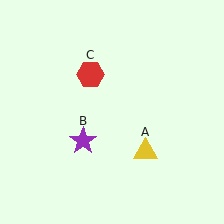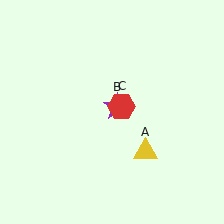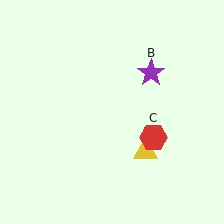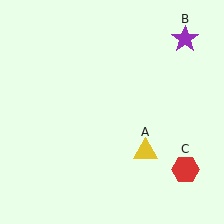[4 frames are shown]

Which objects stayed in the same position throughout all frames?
Yellow triangle (object A) remained stationary.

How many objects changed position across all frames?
2 objects changed position: purple star (object B), red hexagon (object C).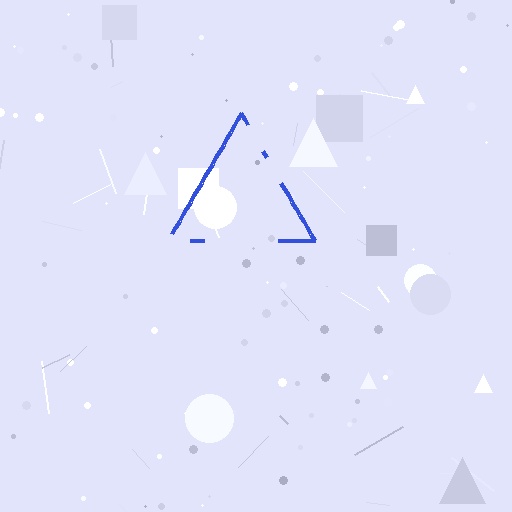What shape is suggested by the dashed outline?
The dashed outline suggests a triangle.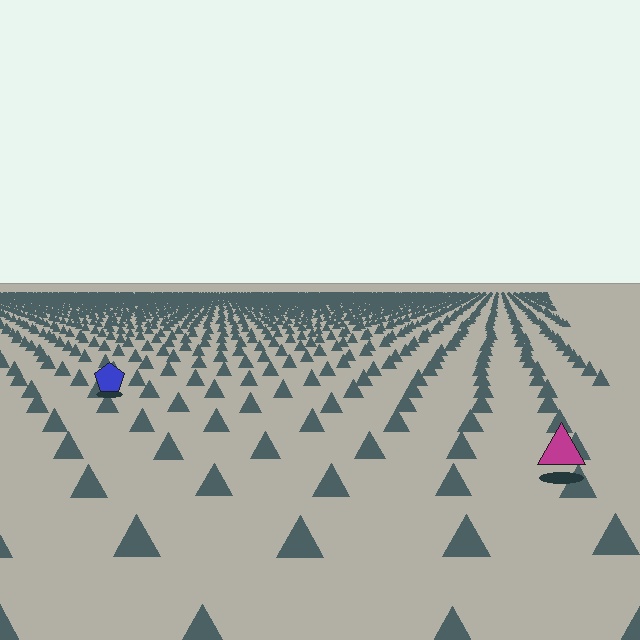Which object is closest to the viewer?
The magenta triangle is closest. The texture marks near it are larger and more spread out.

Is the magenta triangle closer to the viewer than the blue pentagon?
Yes. The magenta triangle is closer — you can tell from the texture gradient: the ground texture is coarser near it.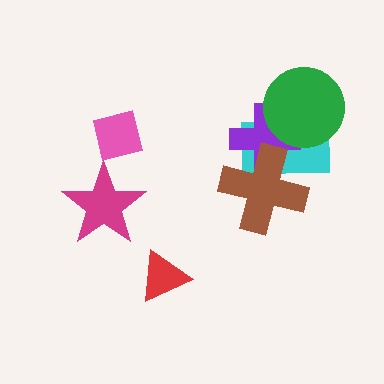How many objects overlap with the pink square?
0 objects overlap with the pink square.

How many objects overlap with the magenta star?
0 objects overlap with the magenta star.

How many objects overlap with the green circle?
2 objects overlap with the green circle.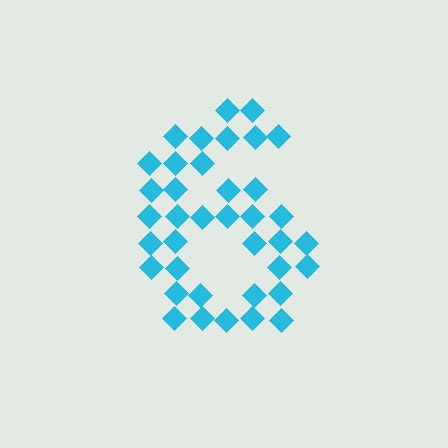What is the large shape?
The large shape is the digit 6.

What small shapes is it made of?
It is made of small diamonds.